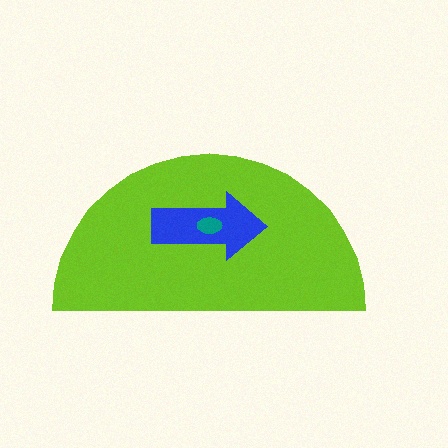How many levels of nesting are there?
3.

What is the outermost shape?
The lime semicircle.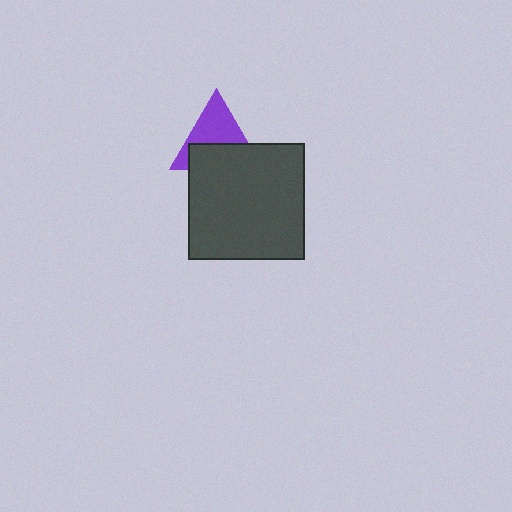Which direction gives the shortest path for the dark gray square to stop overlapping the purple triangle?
Moving down gives the shortest separation.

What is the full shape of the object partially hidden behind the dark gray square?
The partially hidden object is a purple triangle.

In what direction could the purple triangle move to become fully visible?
The purple triangle could move up. That would shift it out from behind the dark gray square entirely.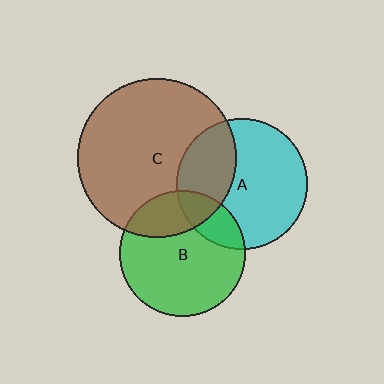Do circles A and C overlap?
Yes.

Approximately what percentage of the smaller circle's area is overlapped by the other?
Approximately 35%.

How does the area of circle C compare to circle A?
Approximately 1.5 times.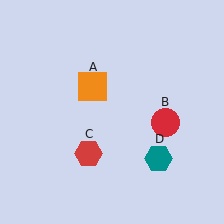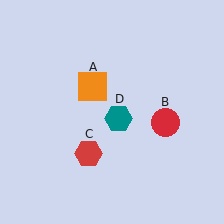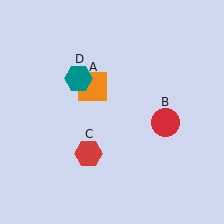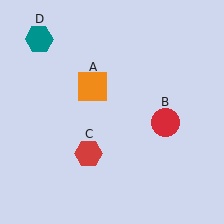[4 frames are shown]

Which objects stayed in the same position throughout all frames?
Orange square (object A) and red circle (object B) and red hexagon (object C) remained stationary.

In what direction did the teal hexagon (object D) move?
The teal hexagon (object D) moved up and to the left.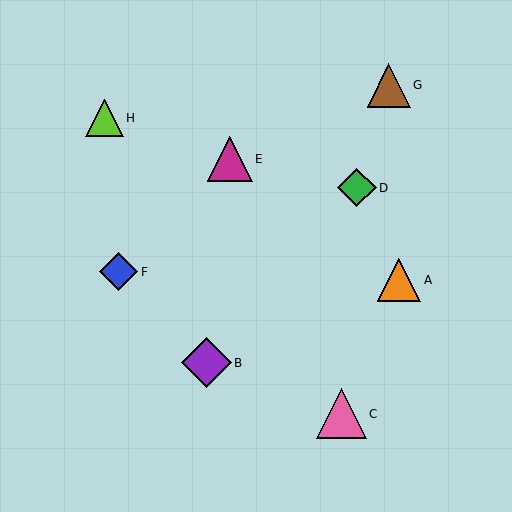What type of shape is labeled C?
Shape C is a pink triangle.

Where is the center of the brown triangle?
The center of the brown triangle is at (389, 86).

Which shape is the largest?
The purple diamond (labeled B) is the largest.